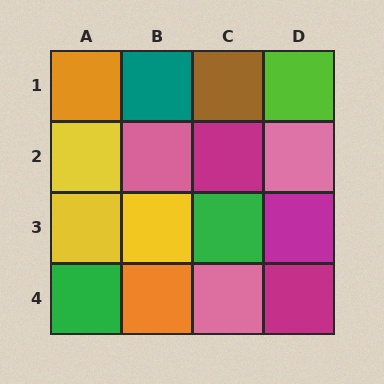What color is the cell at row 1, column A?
Orange.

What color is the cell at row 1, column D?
Lime.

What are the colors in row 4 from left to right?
Green, orange, pink, magenta.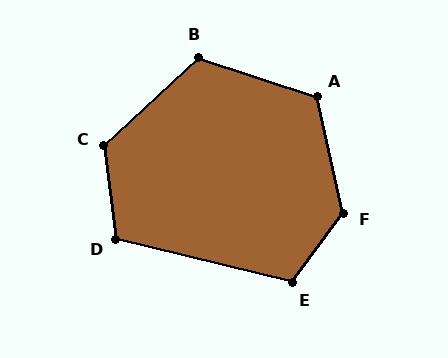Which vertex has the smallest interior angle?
D, at approximately 111 degrees.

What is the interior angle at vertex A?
Approximately 121 degrees (obtuse).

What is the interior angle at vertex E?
Approximately 113 degrees (obtuse).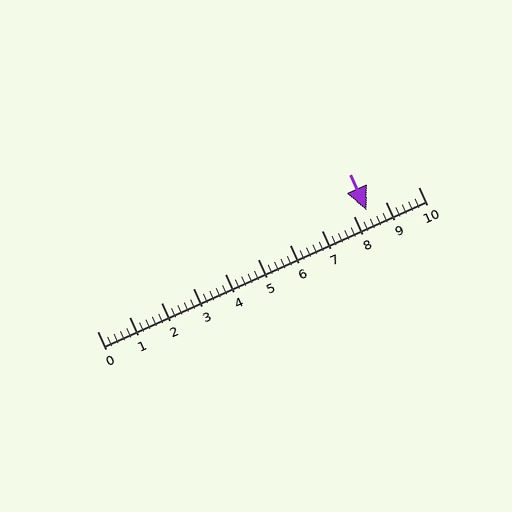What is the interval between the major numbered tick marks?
The major tick marks are spaced 1 units apart.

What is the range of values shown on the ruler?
The ruler shows values from 0 to 10.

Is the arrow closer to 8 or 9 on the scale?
The arrow is closer to 8.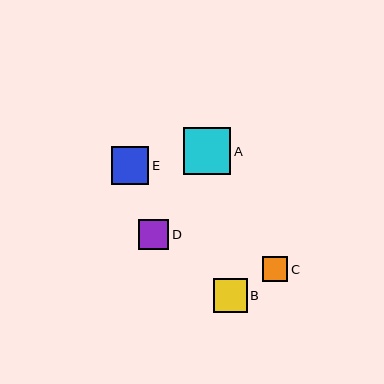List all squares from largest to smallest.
From largest to smallest: A, E, B, D, C.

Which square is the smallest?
Square C is the smallest with a size of approximately 25 pixels.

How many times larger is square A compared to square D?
Square A is approximately 1.6 times the size of square D.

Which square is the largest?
Square A is the largest with a size of approximately 48 pixels.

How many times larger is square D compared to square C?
Square D is approximately 1.2 times the size of square C.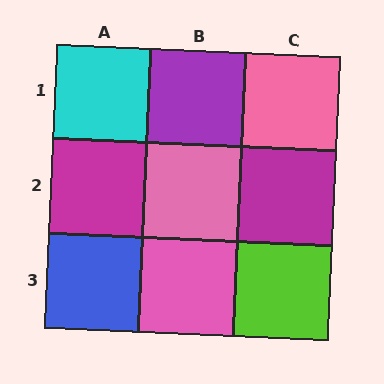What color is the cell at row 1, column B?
Purple.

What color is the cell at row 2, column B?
Pink.